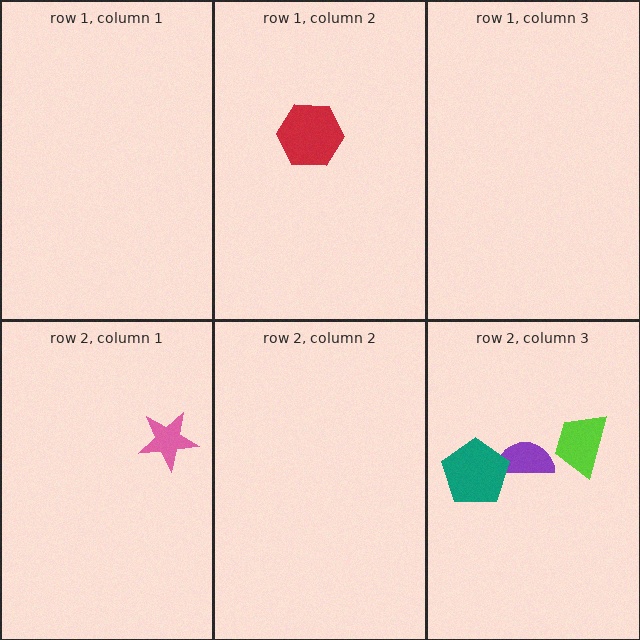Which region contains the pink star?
The row 2, column 1 region.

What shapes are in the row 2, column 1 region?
The pink star.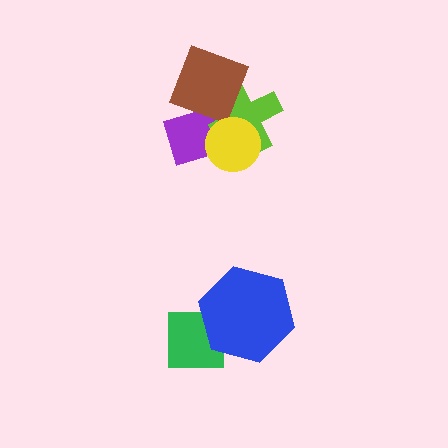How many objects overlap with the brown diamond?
2 objects overlap with the brown diamond.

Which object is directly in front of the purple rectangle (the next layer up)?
The lime cross is directly in front of the purple rectangle.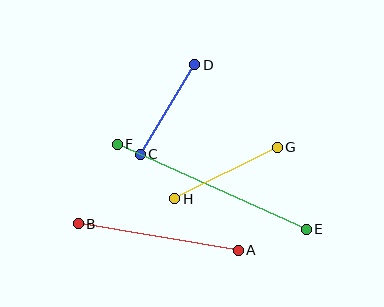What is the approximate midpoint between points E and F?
The midpoint is at approximately (212, 187) pixels.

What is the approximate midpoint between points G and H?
The midpoint is at approximately (226, 173) pixels.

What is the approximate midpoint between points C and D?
The midpoint is at approximately (168, 109) pixels.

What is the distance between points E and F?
The distance is approximately 207 pixels.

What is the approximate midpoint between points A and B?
The midpoint is at approximately (158, 237) pixels.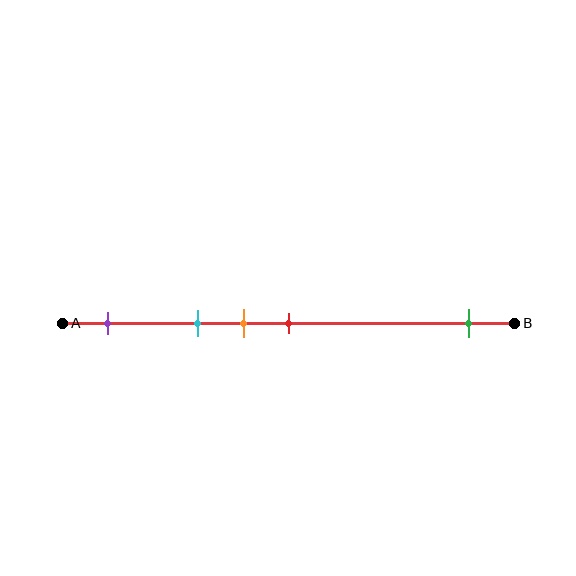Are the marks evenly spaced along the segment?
No, the marks are not evenly spaced.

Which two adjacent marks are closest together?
The orange and red marks are the closest adjacent pair.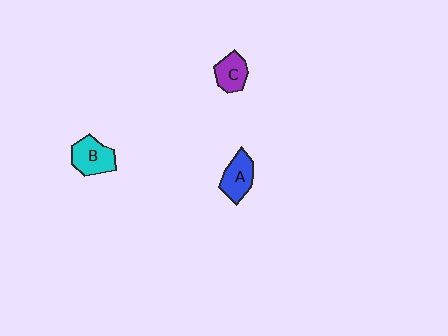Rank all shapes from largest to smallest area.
From largest to smallest: B (cyan), A (blue), C (purple).